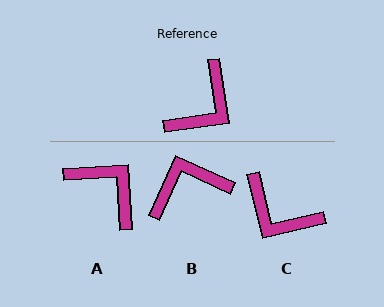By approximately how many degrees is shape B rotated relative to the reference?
Approximately 147 degrees counter-clockwise.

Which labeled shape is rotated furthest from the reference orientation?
B, about 147 degrees away.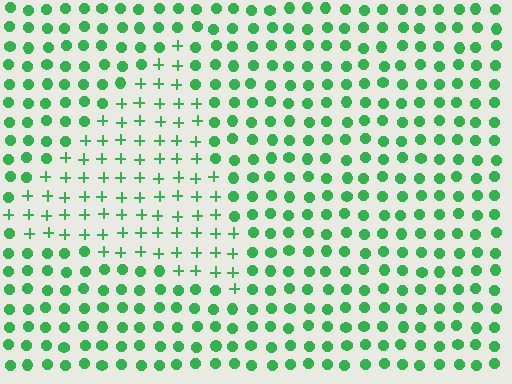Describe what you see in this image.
The image is filled with small green elements arranged in a uniform grid. A triangle-shaped region contains plus signs, while the surrounding area contains circles. The boundary is defined purely by the change in element shape.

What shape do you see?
I see a triangle.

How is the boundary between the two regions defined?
The boundary is defined by a change in element shape: plus signs inside vs. circles outside. All elements share the same color and spacing.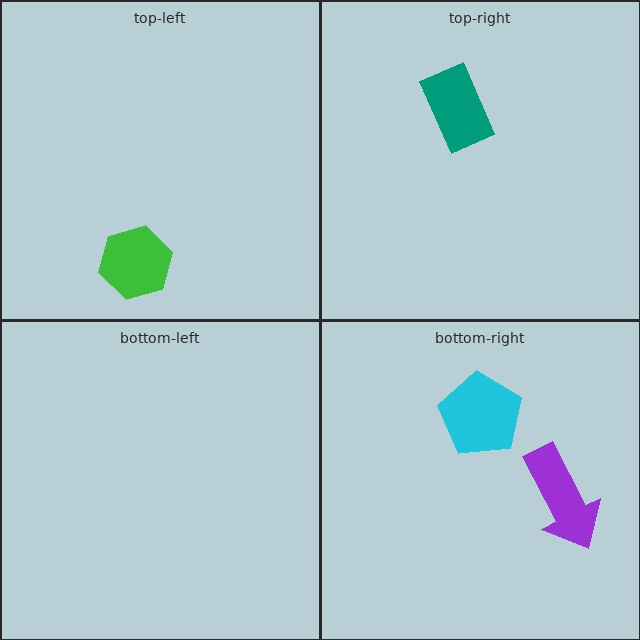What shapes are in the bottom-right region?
The purple arrow, the cyan pentagon.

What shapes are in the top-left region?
The green hexagon.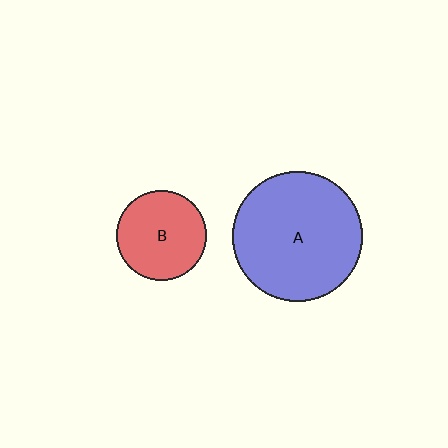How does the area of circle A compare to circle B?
Approximately 2.1 times.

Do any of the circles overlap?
No, none of the circles overlap.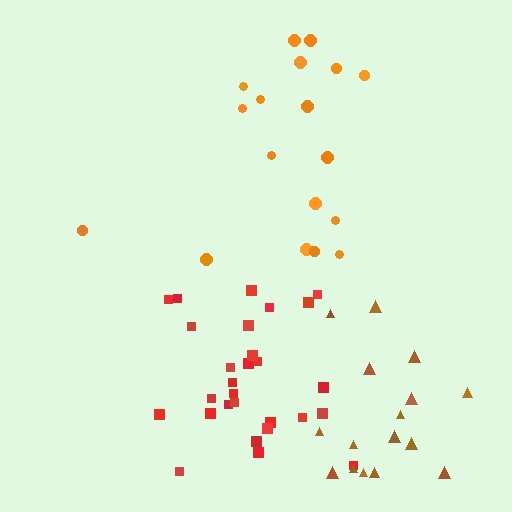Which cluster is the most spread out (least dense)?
Orange.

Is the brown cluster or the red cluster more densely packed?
Red.